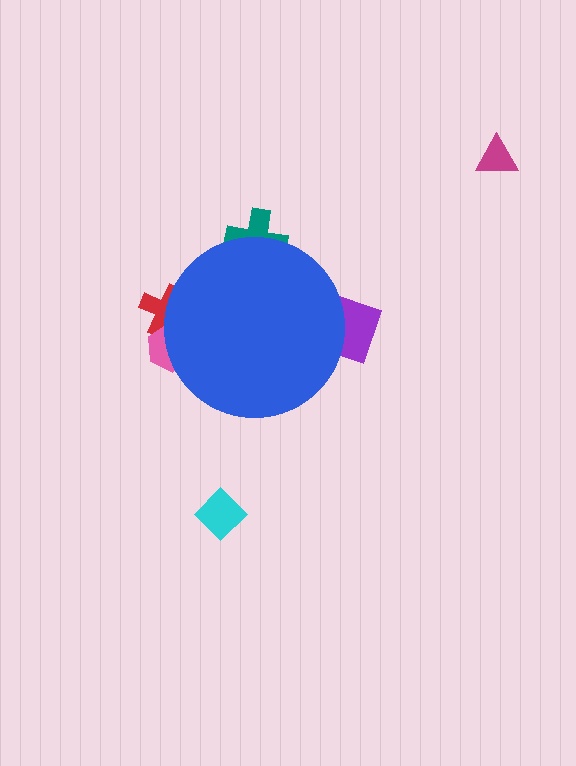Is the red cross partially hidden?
Yes, the red cross is partially hidden behind the blue circle.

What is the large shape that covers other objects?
A blue circle.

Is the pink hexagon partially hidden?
Yes, the pink hexagon is partially hidden behind the blue circle.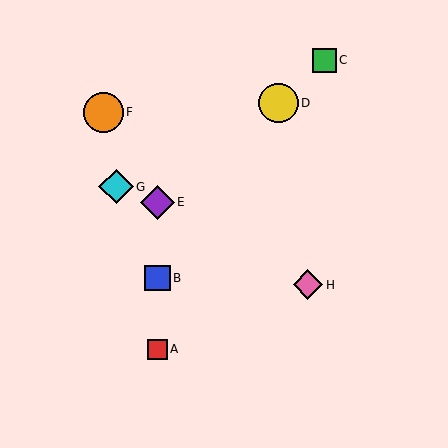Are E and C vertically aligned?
No, E is at x≈157 and C is at x≈324.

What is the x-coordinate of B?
Object B is at x≈157.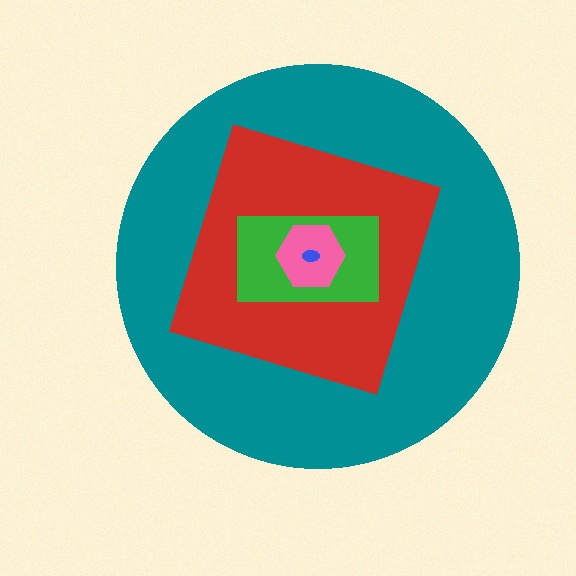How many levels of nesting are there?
5.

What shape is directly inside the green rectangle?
The pink hexagon.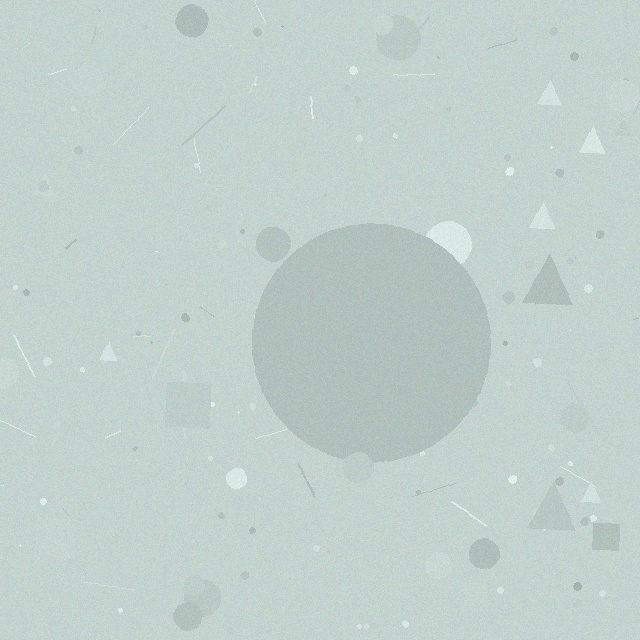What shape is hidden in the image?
A circle is hidden in the image.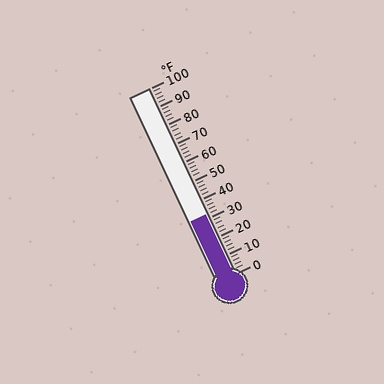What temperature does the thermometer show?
The thermometer shows approximately 32°F.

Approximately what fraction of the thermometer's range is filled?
The thermometer is filled to approximately 30% of its range.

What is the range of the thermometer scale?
The thermometer scale ranges from 0°F to 100°F.